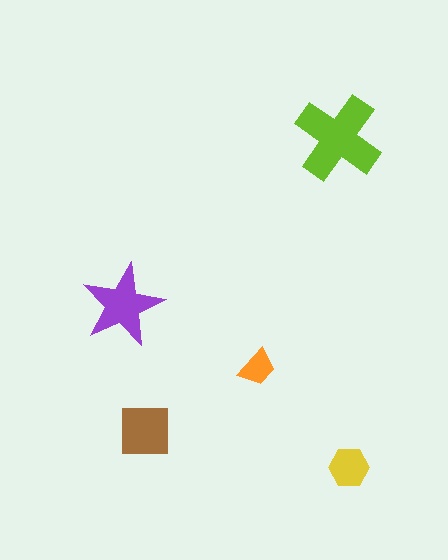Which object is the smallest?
The orange trapezoid.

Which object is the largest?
The lime cross.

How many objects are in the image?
There are 5 objects in the image.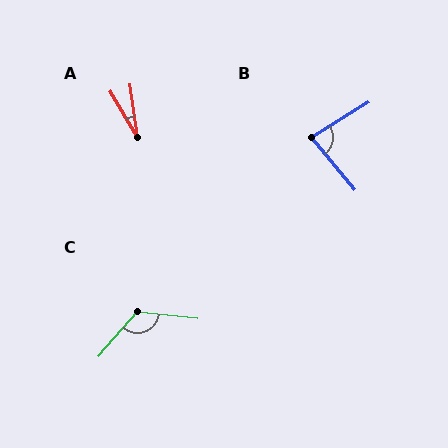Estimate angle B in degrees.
Approximately 82 degrees.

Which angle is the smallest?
A, at approximately 23 degrees.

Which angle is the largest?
C, at approximately 125 degrees.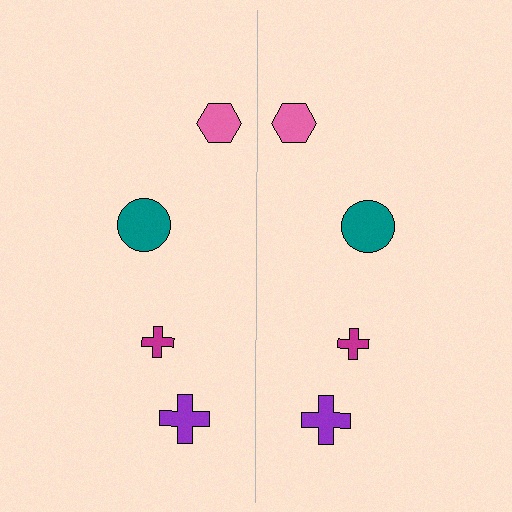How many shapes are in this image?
There are 8 shapes in this image.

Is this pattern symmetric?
Yes, this pattern has bilateral (reflection) symmetry.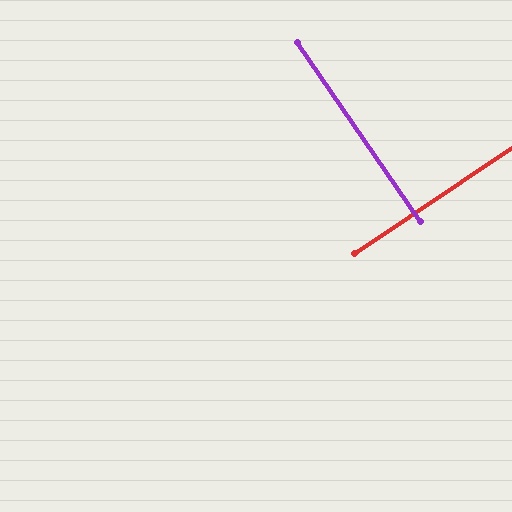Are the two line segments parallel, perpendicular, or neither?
Perpendicular — they meet at approximately 89°.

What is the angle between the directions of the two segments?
Approximately 89 degrees.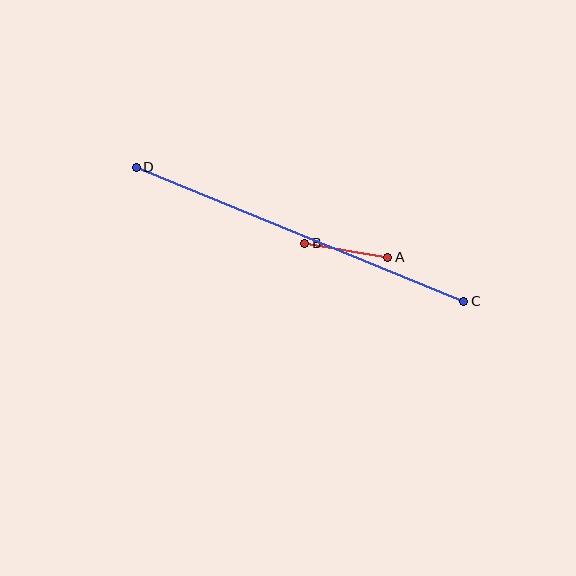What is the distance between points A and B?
The distance is approximately 84 pixels.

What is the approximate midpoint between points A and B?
The midpoint is at approximately (346, 250) pixels.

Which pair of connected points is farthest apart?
Points C and D are farthest apart.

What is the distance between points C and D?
The distance is approximately 354 pixels.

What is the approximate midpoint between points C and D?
The midpoint is at approximately (300, 234) pixels.